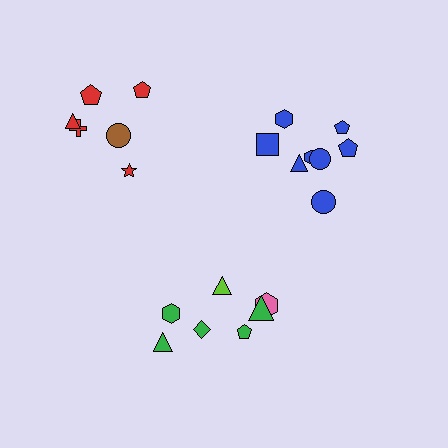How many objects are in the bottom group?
There are 7 objects.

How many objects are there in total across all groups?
There are 21 objects.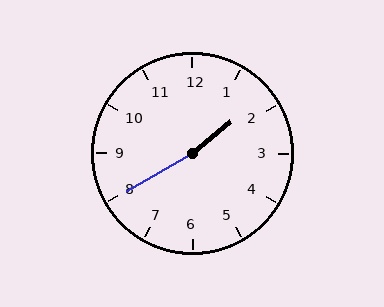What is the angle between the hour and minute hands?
Approximately 170 degrees.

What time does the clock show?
1:40.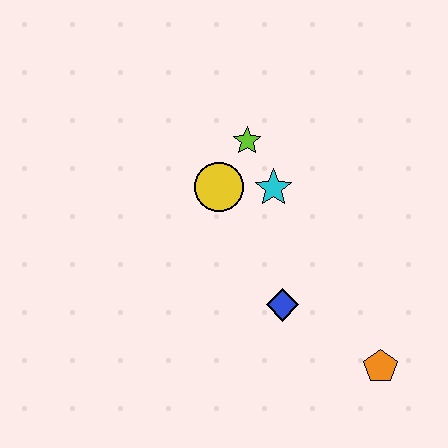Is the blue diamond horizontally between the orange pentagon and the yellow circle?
Yes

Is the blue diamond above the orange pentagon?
Yes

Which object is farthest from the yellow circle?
The orange pentagon is farthest from the yellow circle.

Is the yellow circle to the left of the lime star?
Yes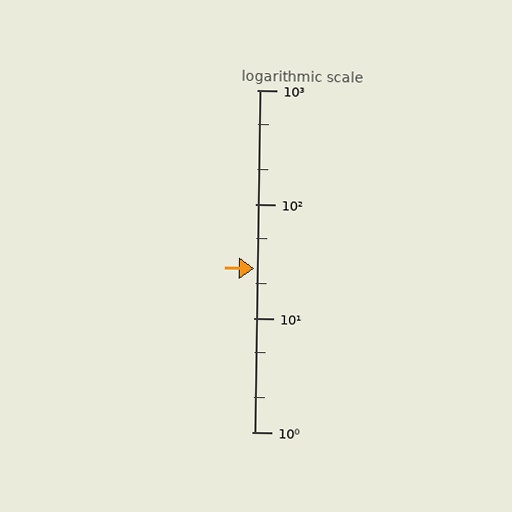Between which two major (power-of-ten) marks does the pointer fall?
The pointer is between 10 and 100.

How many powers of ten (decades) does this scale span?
The scale spans 3 decades, from 1 to 1000.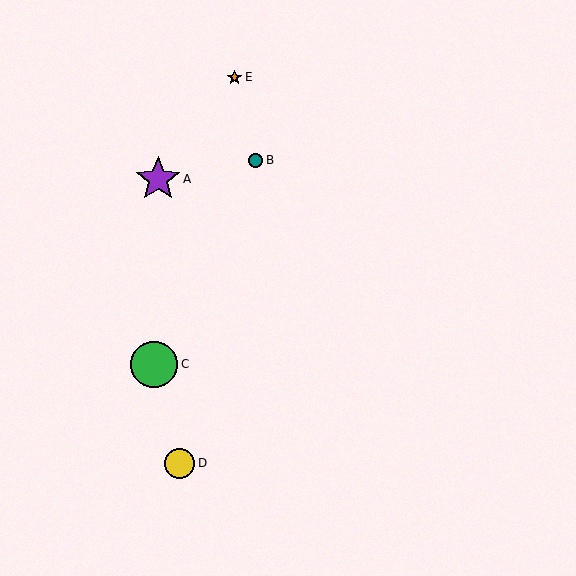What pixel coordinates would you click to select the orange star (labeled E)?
Click at (235, 77) to select the orange star E.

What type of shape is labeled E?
Shape E is an orange star.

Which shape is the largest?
The green circle (labeled C) is the largest.